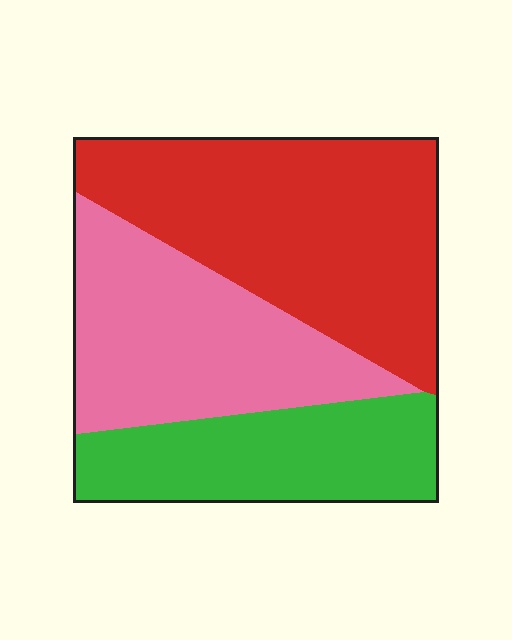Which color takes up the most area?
Red, at roughly 45%.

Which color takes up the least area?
Green, at roughly 25%.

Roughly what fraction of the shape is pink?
Pink covers about 30% of the shape.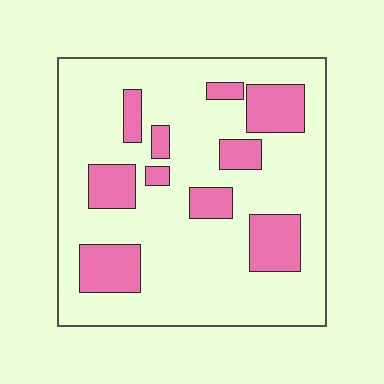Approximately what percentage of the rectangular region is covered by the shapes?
Approximately 25%.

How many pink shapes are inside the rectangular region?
10.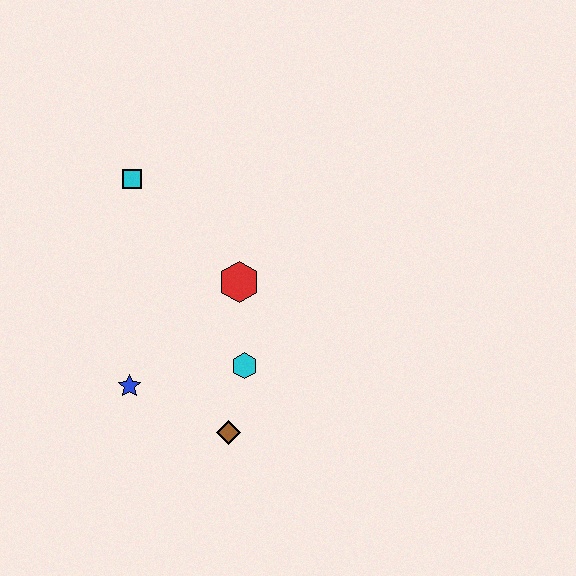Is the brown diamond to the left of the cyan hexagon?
Yes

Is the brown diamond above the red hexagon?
No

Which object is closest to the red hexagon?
The cyan hexagon is closest to the red hexagon.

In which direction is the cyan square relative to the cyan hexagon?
The cyan square is above the cyan hexagon.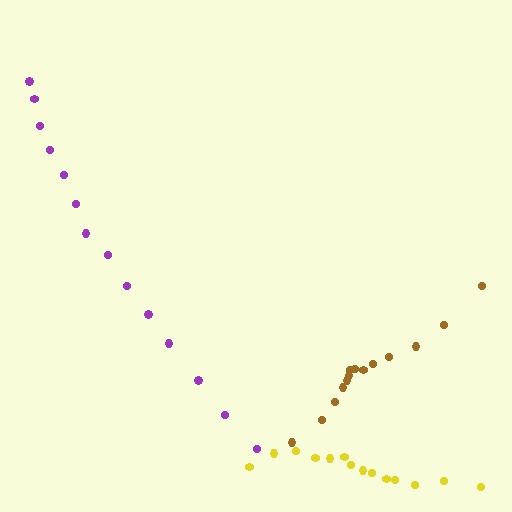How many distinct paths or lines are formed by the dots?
There are 3 distinct paths.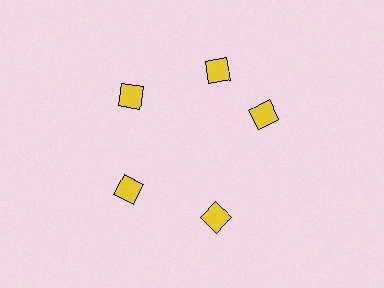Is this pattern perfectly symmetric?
No. The 5 yellow diamonds are arranged in a ring, but one element near the 3 o'clock position is rotated out of alignment along the ring, breaking the 5-fold rotational symmetry.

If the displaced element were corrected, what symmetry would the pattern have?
It would have 5-fold rotational symmetry — the pattern would map onto itself every 72 degrees.